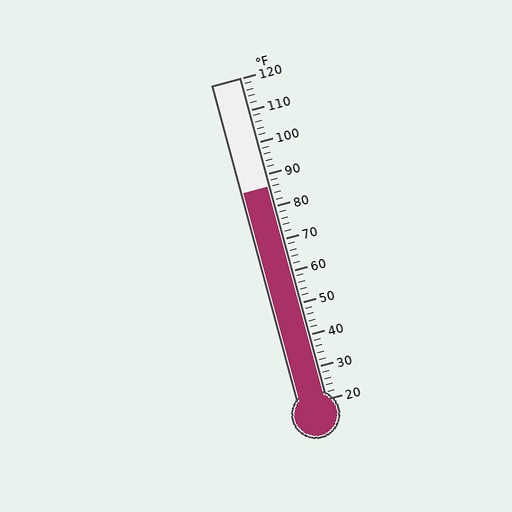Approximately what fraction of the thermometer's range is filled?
The thermometer is filled to approximately 65% of its range.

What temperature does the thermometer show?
The thermometer shows approximately 86°F.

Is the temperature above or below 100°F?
The temperature is below 100°F.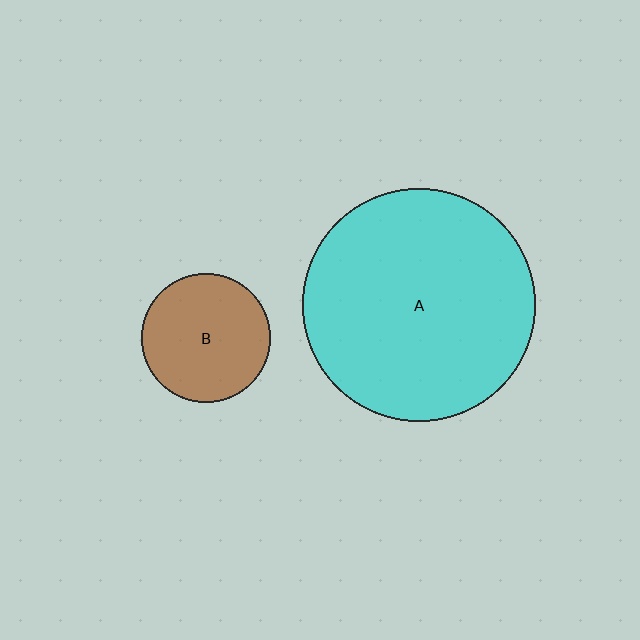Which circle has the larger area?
Circle A (cyan).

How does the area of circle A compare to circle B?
Approximately 3.2 times.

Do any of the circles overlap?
No, none of the circles overlap.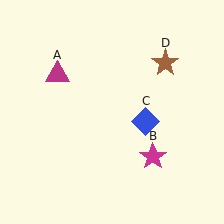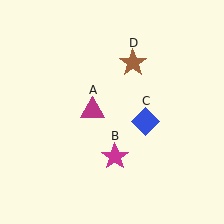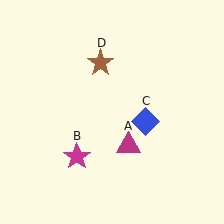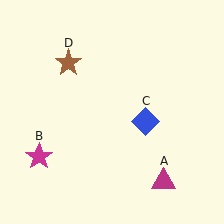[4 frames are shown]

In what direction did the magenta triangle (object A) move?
The magenta triangle (object A) moved down and to the right.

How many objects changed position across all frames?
3 objects changed position: magenta triangle (object A), magenta star (object B), brown star (object D).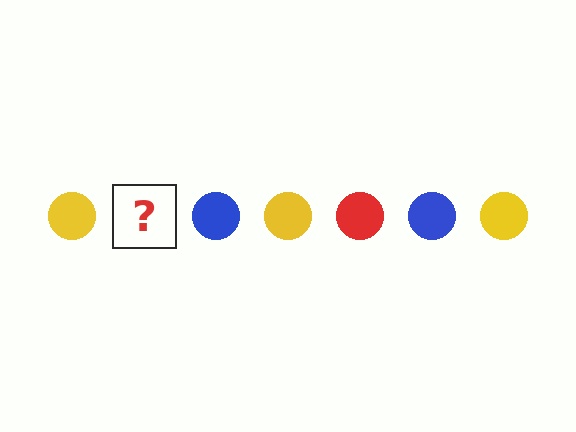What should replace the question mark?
The question mark should be replaced with a red circle.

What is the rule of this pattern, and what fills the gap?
The rule is that the pattern cycles through yellow, red, blue circles. The gap should be filled with a red circle.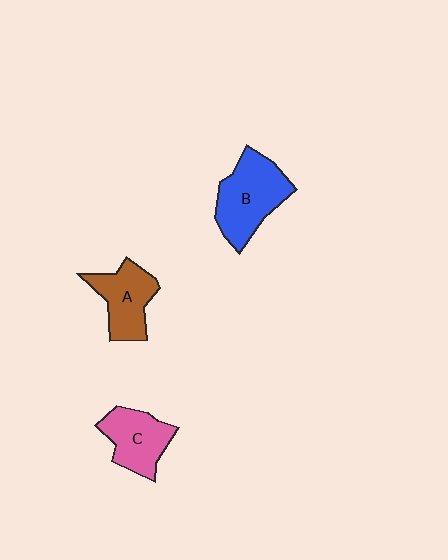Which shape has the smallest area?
Shape C (pink).